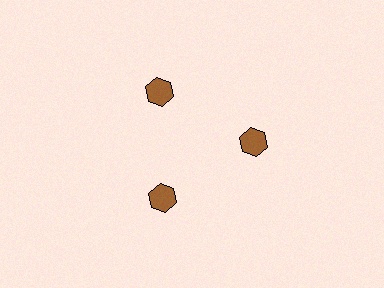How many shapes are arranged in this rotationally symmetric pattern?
There are 3 shapes, arranged in 3 groups of 1.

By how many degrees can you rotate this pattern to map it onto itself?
The pattern maps onto itself every 120 degrees of rotation.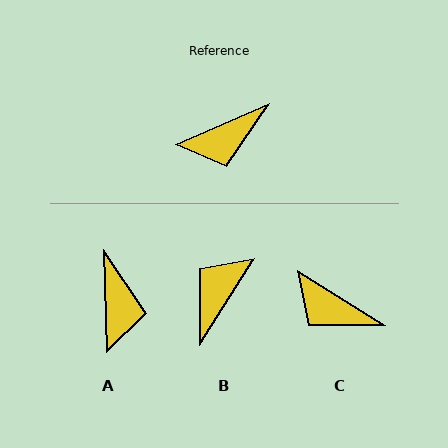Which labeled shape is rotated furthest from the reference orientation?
B, about 146 degrees away.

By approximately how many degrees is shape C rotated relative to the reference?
Approximately 56 degrees clockwise.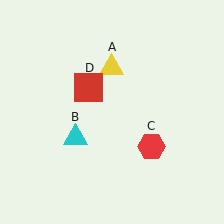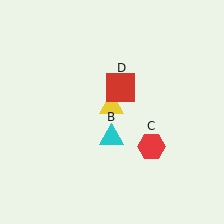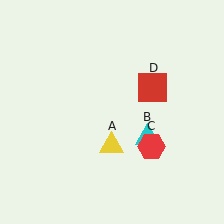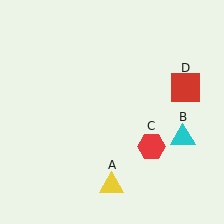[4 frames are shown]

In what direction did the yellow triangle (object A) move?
The yellow triangle (object A) moved down.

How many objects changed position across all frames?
3 objects changed position: yellow triangle (object A), cyan triangle (object B), red square (object D).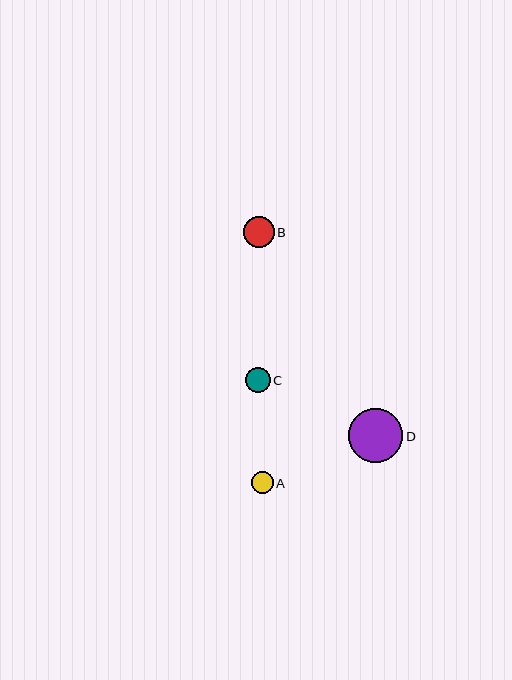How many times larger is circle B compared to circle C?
Circle B is approximately 1.2 times the size of circle C.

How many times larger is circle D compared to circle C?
Circle D is approximately 2.2 times the size of circle C.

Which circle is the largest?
Circle D is the largest with a size of approximately 54 pixels.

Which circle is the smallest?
Circle A is the smallest with a size of approximately 22 pixels.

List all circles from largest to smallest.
From largest to smallest: D, B, C, A.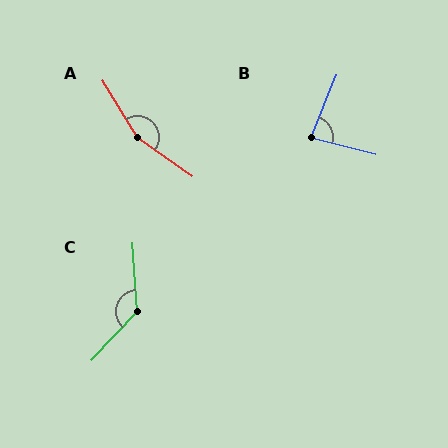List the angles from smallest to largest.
B (82°), C (133°), A (156°).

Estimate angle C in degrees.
Approximately 133 degrees.